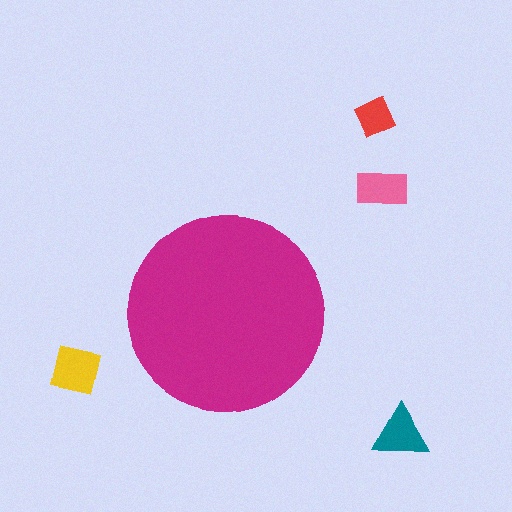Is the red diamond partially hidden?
No, the red diamond is fully visible.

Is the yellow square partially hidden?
No, the yellow square is fully visible.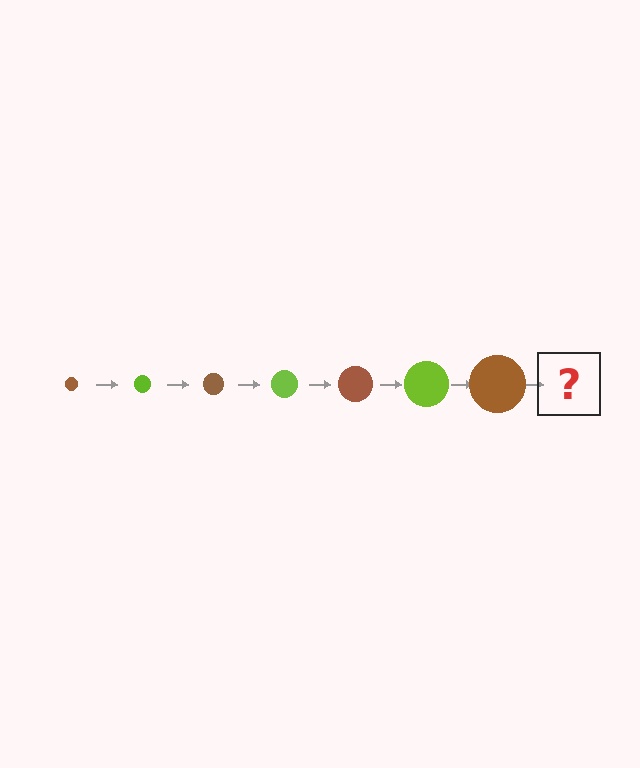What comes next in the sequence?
The next element should be a lime circle, larger than the previous one.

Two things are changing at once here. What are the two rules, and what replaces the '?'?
The two rules are that the circle grows larger each step and the color cycles through brown and lime. The '?' should be a lime circle, larger than the previous one.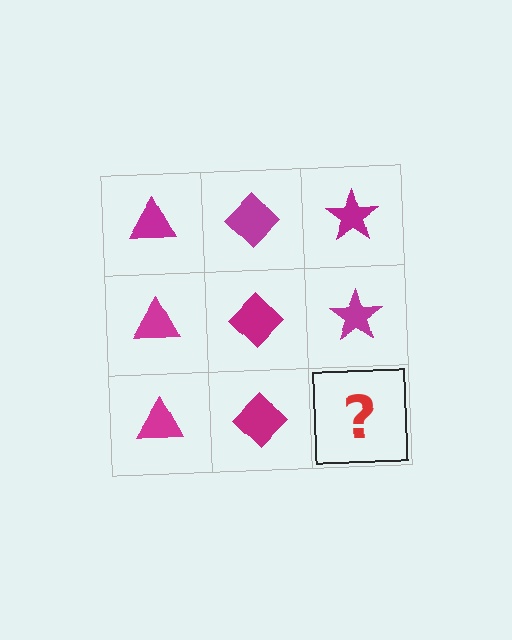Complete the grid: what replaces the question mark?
The question mark should be replaced with a magenta star.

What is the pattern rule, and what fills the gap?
The rule is that each column has a consistent shape. The gap should be filled with a magenta star.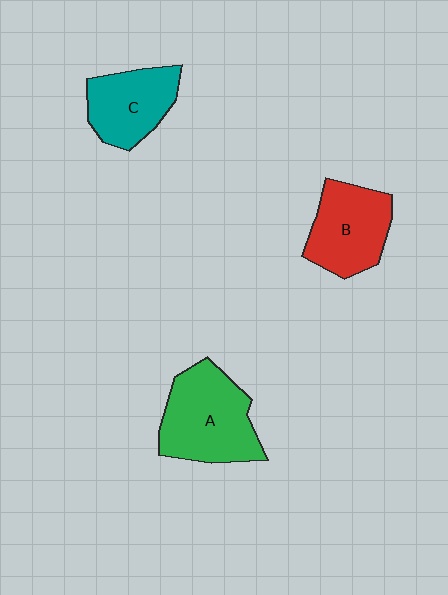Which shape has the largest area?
Shape A (green).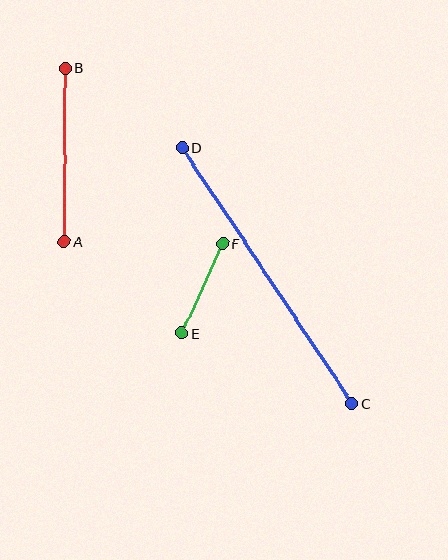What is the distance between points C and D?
The distance is approximately 307 pixels.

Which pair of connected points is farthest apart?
Points C and D are farthest apart.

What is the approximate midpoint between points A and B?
The midpoint is at approximately (65, 155) pixels.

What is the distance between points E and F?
The distance is approximately 98 pixels.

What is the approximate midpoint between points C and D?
The midpoint is at approximately (267, 276) pixels.